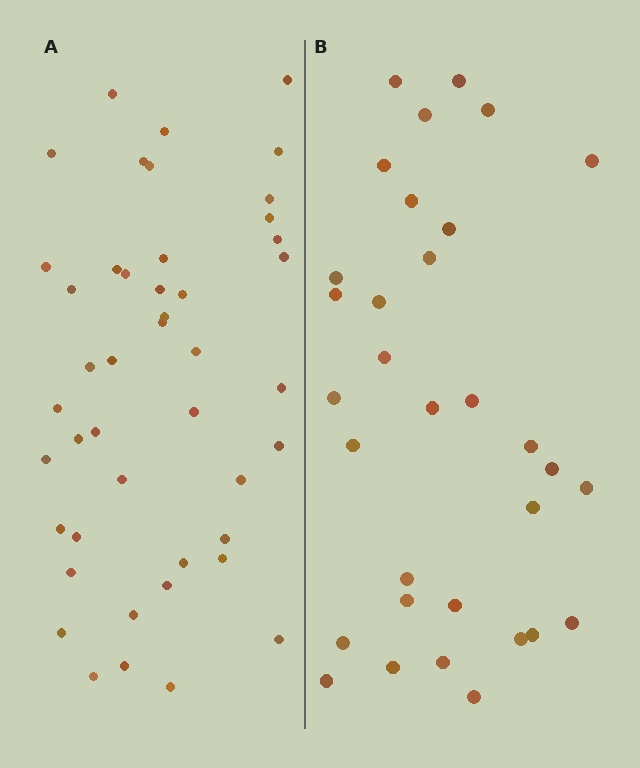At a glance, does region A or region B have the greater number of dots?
Region A (the left region) has more dots.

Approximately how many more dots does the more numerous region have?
Region A has approximately 15 more dots than region B.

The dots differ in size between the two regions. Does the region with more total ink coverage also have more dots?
No. Region B has more total ink coverage because its dots are larger, but region A actually contains more individual dots. Total area can be misleading — the number of items is what matters here.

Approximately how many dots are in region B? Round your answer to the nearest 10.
About 30 dots. (The exact count is 32, which rounds to 30.)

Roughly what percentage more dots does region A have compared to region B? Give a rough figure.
About 40% more.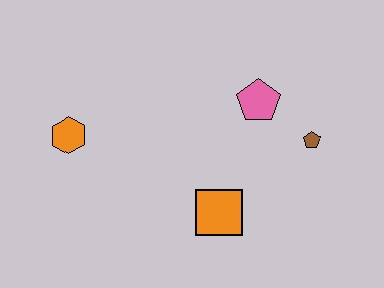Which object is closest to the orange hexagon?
The orange square is closest to the orange hexagon.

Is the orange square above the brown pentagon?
No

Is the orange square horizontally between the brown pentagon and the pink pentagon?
No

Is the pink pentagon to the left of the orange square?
No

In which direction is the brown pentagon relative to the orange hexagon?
The brown pentagon is to the right of the orange hexagon.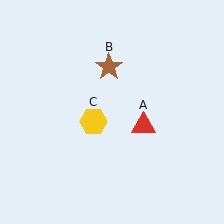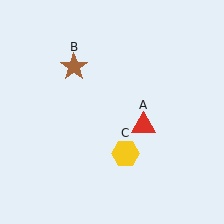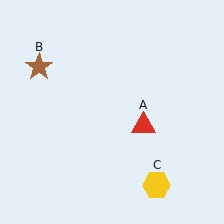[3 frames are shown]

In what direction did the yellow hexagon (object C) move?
The yellow hexagon (object C) moved down and to the right.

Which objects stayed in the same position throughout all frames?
Red triangle (object A) remained stationary.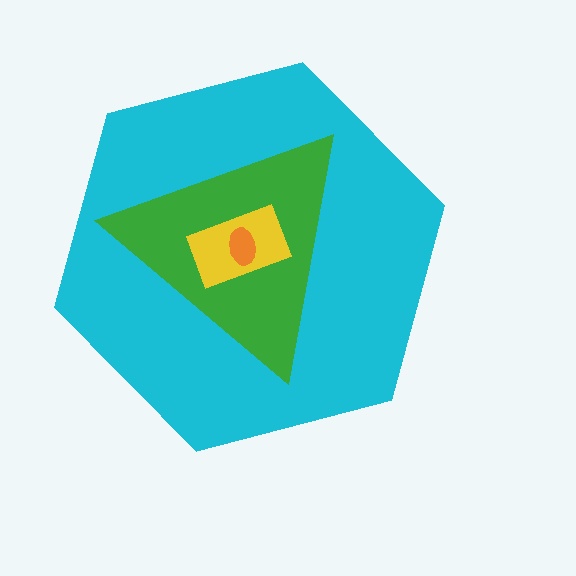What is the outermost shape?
The cyan hexagon.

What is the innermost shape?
The orange ellipse.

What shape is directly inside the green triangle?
The yellow rectangle.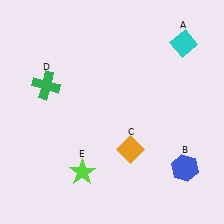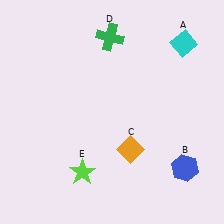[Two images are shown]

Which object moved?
The green cross (D) moved right.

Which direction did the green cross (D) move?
The green cross (D) moved right.